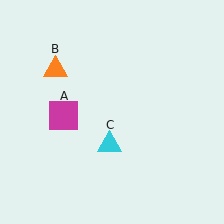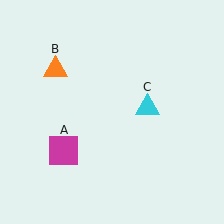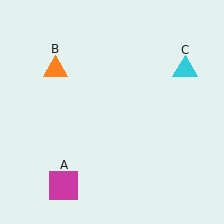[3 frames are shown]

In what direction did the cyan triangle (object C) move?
The cyan triangle (object C) moved up and to the right.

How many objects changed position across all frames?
2 objects changed position: magenta square (object A), cyan triangle (object C).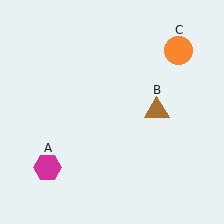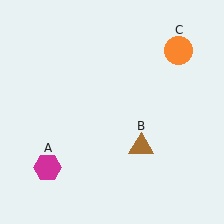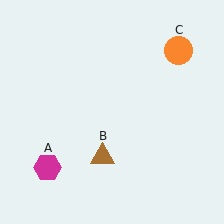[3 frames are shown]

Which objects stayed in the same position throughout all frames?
Magenta hexagon (object A) and orange circle (object C) remained stationary.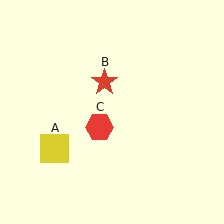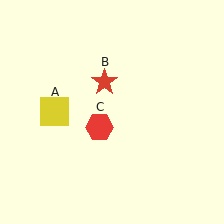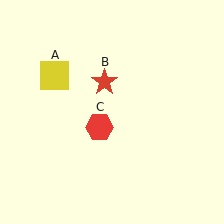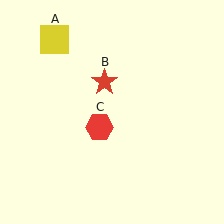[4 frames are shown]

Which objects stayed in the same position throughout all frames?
Red star (object B) and red hexagon (object C) remained stationary.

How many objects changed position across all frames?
1 object changed position: yellow square (object A).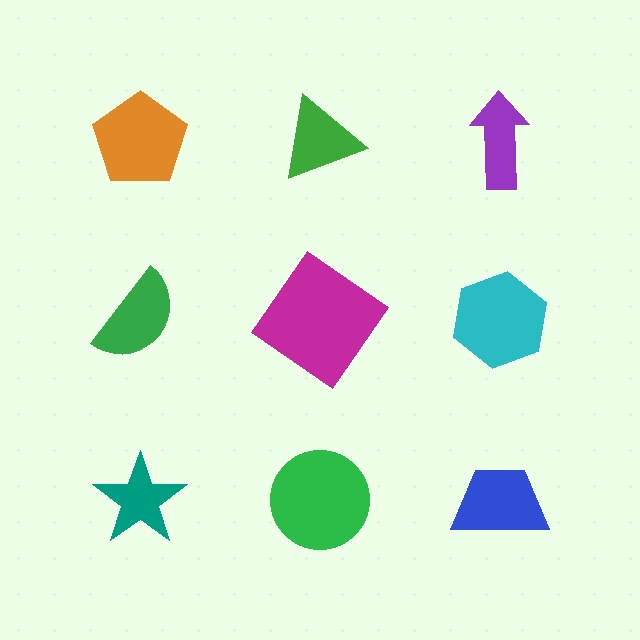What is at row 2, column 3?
A cyan hexagon.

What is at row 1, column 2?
A green triangle.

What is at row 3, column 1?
A teal star.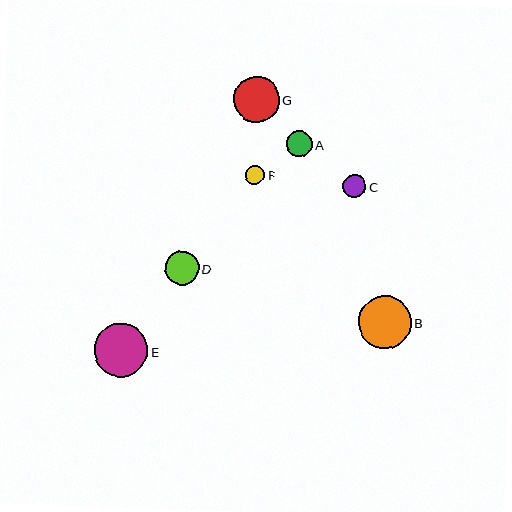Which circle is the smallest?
Circle F is the smallest with a size of approximately 19 pixels.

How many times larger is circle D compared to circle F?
Circle D is approximately 1.8 times the size of circle F.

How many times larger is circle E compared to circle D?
Circle E is approximately 1.6 times the size of circle D.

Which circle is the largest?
Circle E is the largest with a size of approximately 53 pixels.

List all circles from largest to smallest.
From largest to smallest: E, B, G, D, A, C, F.